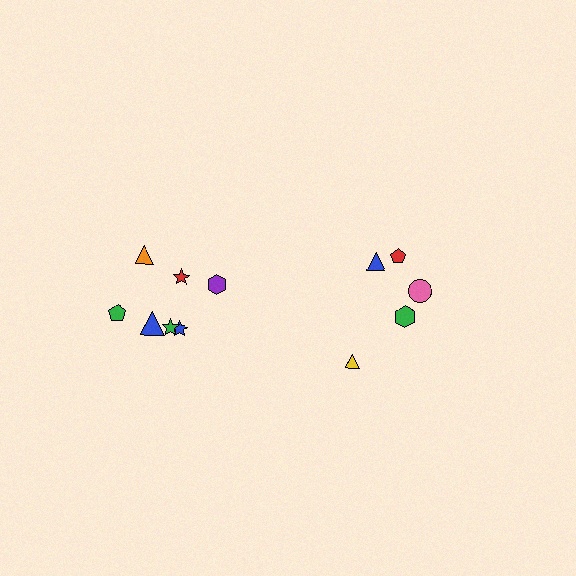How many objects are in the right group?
There are 5 objects.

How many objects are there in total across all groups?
There are 12 objects.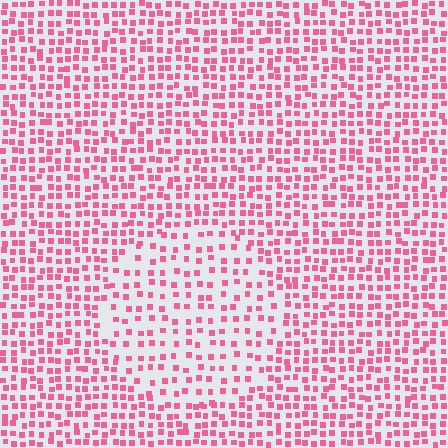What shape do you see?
I see a circle.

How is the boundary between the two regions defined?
The boundary is defined by a change in element density (approximately 1.7x ratio). All elements are the same color, size, and shape.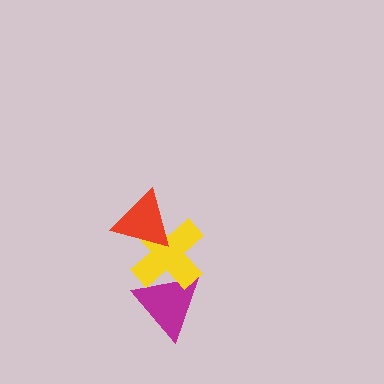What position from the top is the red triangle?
The red triangle is 1st from the top.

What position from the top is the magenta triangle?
The magenta triangle is 3rd from the top.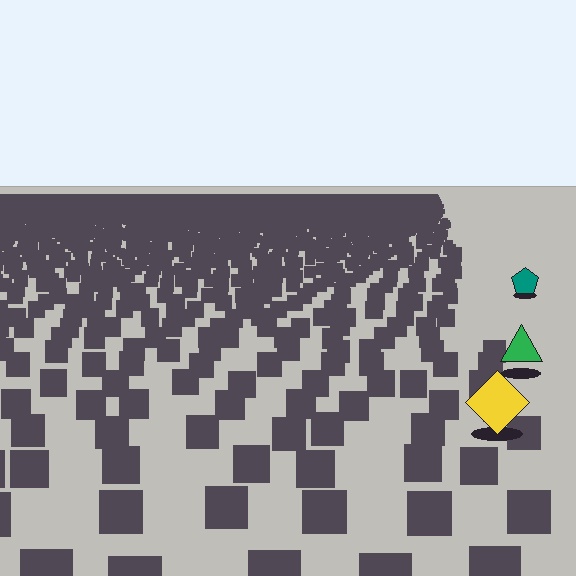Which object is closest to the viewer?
The yellow diamond is closest. The texture marks near it are larger and more spread out.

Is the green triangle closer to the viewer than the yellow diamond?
No. The yellow diamond is closer — you can tell from the texture gradient: the ground texture is coarser near it.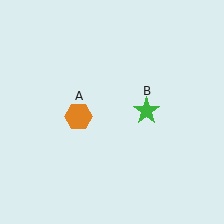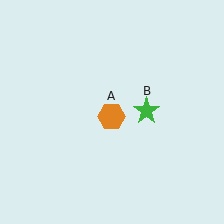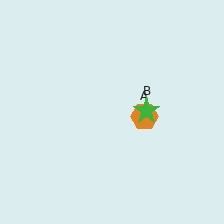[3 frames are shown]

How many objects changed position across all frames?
1 object changed position: orange hexagon (object A).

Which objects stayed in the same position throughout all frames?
Green star (object B) remained stationary.